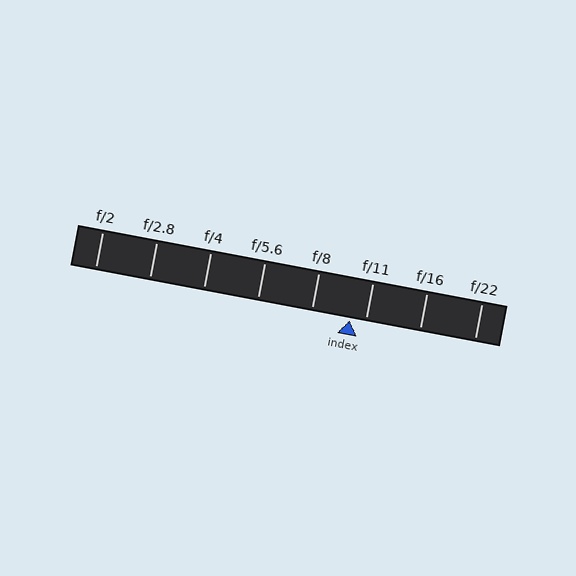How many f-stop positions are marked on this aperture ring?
There are 8 f-stop positions marked.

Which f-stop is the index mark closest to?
The index mark is closest to f/11.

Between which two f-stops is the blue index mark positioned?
The index mark is between f/8 and f/11.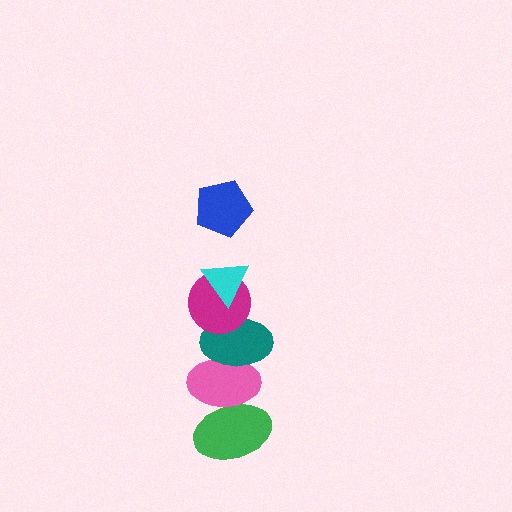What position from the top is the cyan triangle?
The cyan triangle is 2nd from the top.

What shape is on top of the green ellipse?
The pink ellipse is on top of the green ellipse.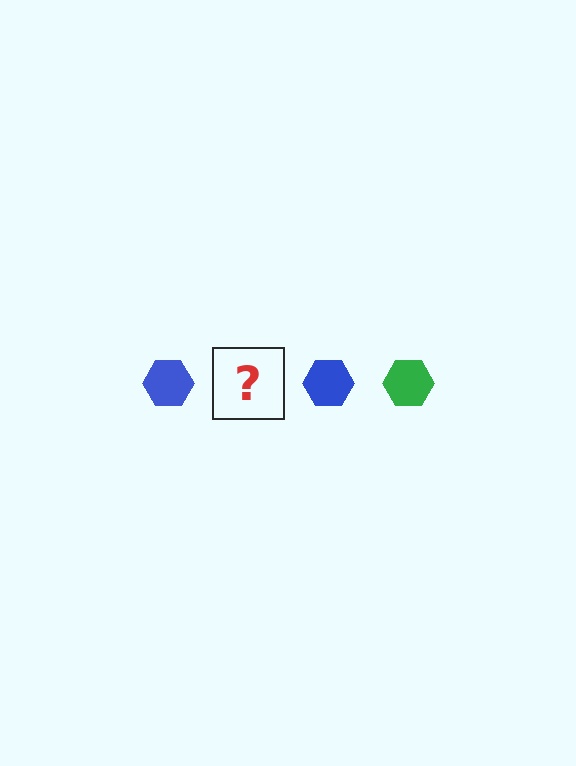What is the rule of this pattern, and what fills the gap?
The rule is that the pattern cycles through blue, green hexagons. The gap should be filled with a green hexagon.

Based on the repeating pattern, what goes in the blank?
The blank should be a green hexagon.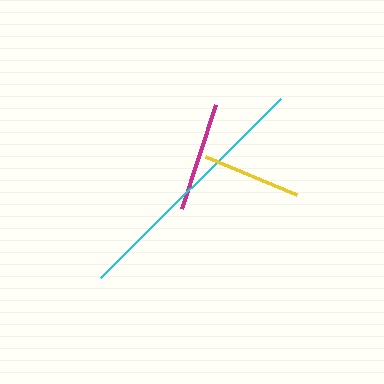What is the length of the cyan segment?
The cyan segment is approximately 254 pixels long.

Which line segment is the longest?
The cyan line is the longest at approximately 254 pixels.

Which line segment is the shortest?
The yellow line is the shortest at approximately 99 pixels.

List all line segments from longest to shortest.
From longest to shortest: cyan, magenta, yellow.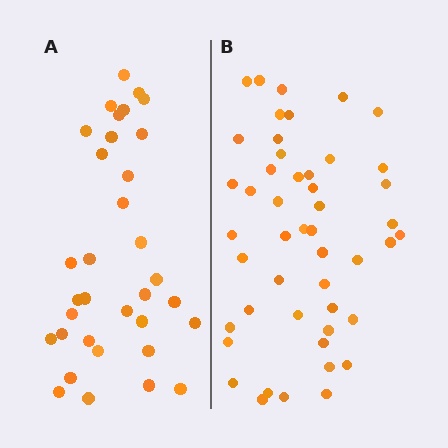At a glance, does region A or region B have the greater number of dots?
Region B (the right region) has more dots.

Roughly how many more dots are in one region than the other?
Region B has approximately 15 more dots than region A.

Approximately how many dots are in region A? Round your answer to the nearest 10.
About 30 dots. (The exact count is 34, which rounds to 30.)